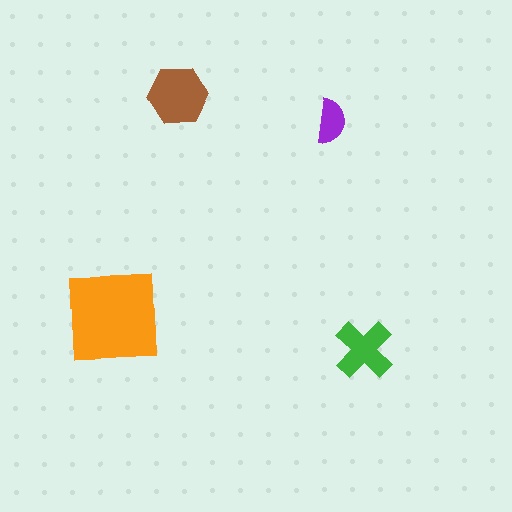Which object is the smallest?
The purple semicircle.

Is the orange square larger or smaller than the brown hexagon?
Larger.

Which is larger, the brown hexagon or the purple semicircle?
The brown hexagon.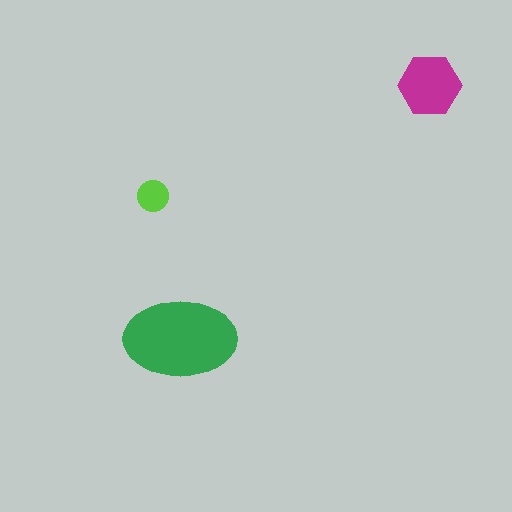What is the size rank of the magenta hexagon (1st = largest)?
2nd.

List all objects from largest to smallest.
The green ellipse, the magenta hexagon, the lime circle.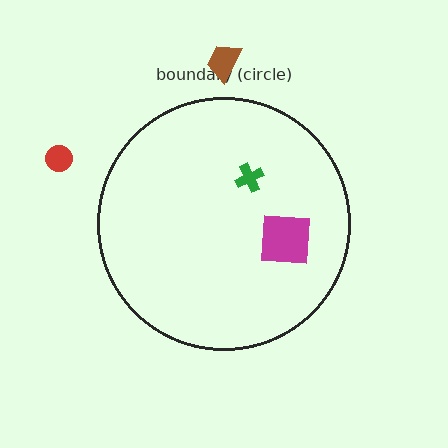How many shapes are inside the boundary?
2 inside, 2 outside.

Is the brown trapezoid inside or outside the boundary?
Outside.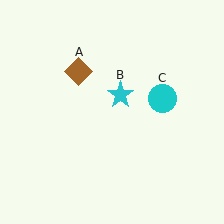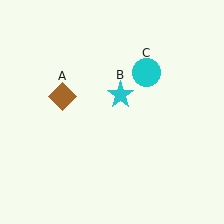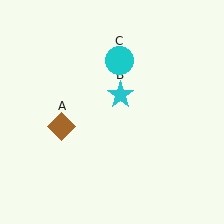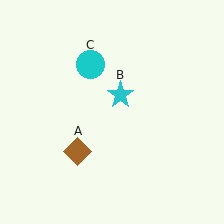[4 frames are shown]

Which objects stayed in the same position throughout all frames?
Cyan star (object B) remained stationary.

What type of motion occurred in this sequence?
The brown diamond (object A), cyan circle (object C) rotated counterclockwise around the center of the scene.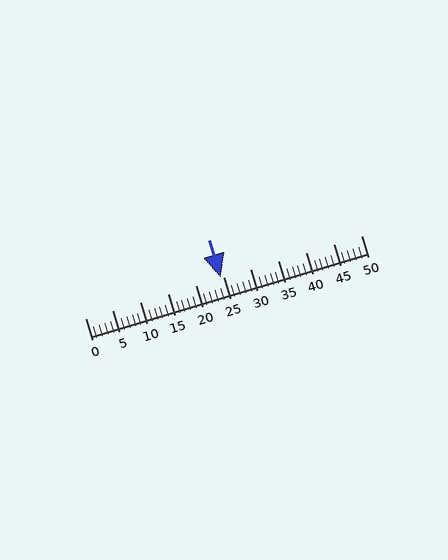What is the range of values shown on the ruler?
The ruler shows values from 0 to 50.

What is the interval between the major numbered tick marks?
The major tick marks are spaced 5 units apart.